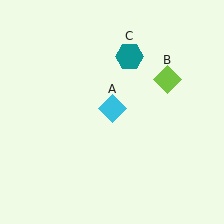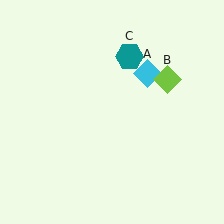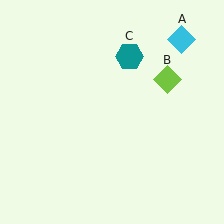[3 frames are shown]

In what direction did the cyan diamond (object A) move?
The cyan diamond (object A) moved up and to the right.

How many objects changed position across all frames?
1 object changed position: cyan diamond (object A).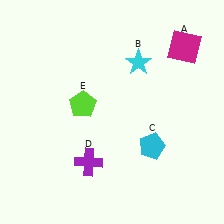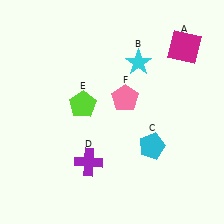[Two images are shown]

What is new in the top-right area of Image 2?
A pink pentagon (F) was added in the top-right area of Image 2.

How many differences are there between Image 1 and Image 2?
There is 1 difference between the two images.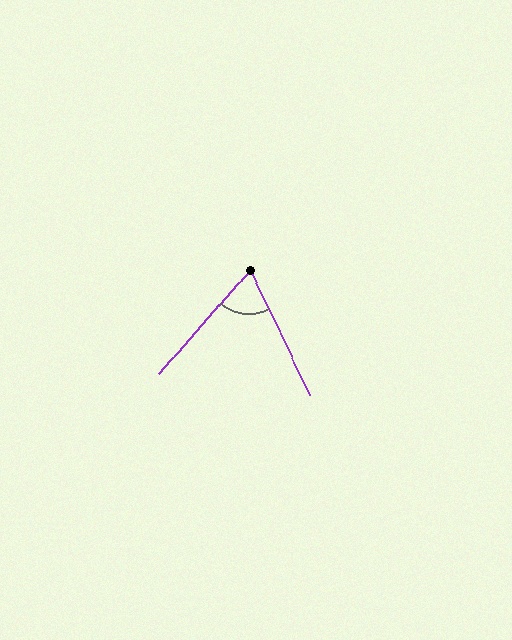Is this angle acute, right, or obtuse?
It is acute.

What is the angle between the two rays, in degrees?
Approximately 67 degrees.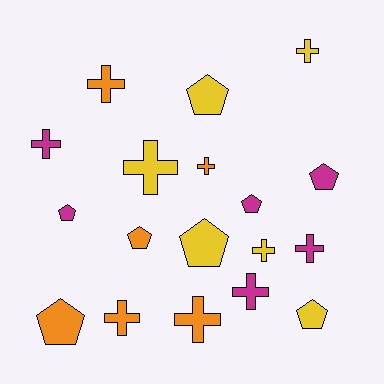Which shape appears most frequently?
Cross, with 10 objects.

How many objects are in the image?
There are 18 objects.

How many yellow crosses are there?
There are 3 yellow crosses.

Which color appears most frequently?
Magenta, with 6 objects.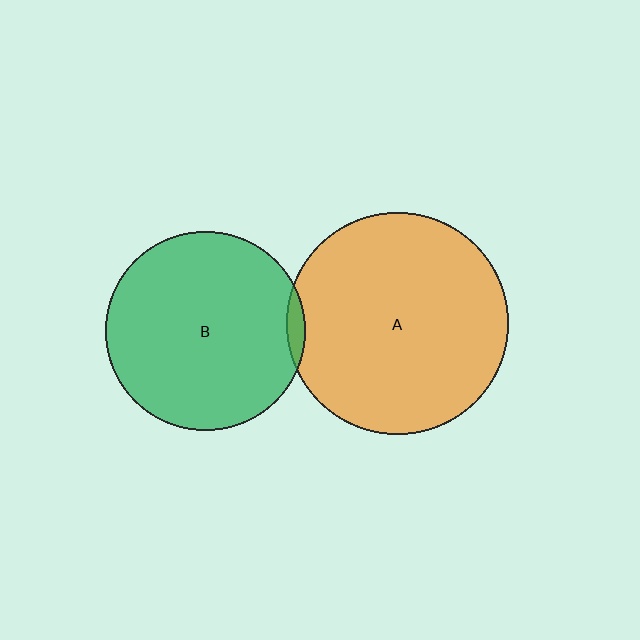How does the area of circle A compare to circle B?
Approximately 1.2 times.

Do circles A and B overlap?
Yes.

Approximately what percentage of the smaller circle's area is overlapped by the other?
Approximately 5%.